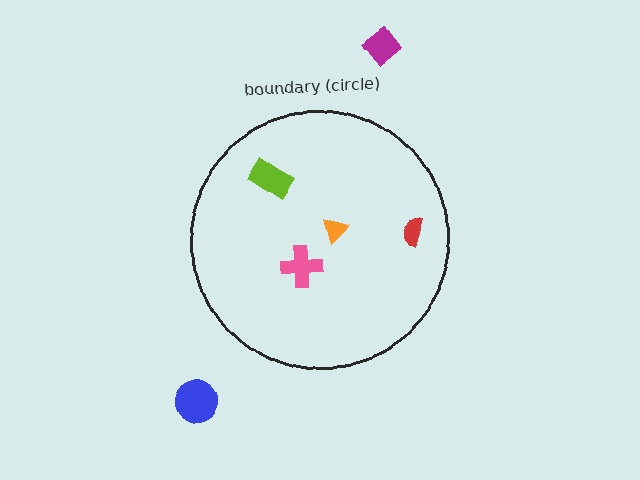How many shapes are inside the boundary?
4 inside, 2 outside.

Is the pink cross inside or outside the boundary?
Inside.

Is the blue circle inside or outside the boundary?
Outside.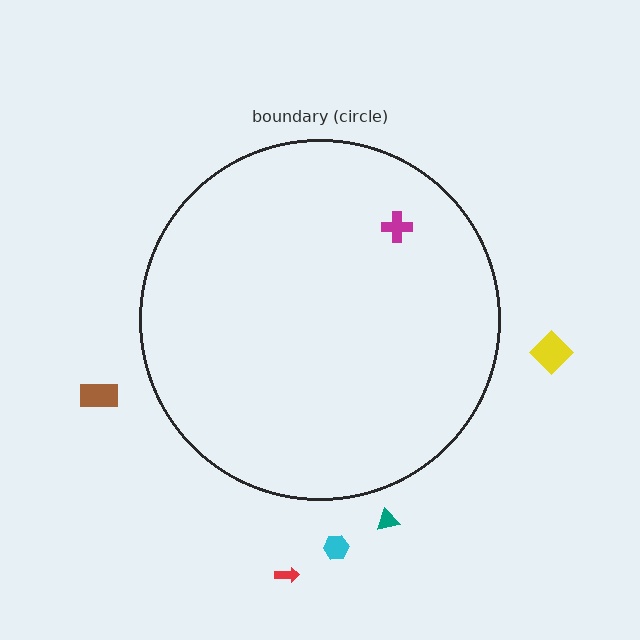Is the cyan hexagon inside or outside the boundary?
Outside.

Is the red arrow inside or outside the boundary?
Outside.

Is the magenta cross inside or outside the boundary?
Inside.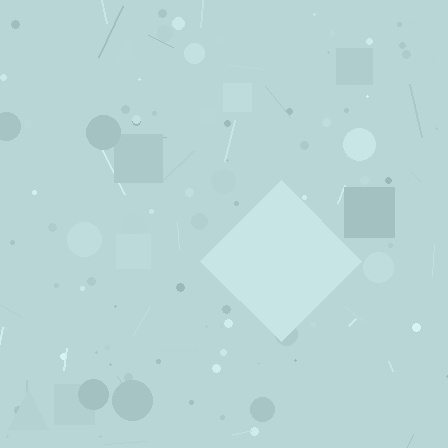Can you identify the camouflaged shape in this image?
The camouflaged shape is a diamond.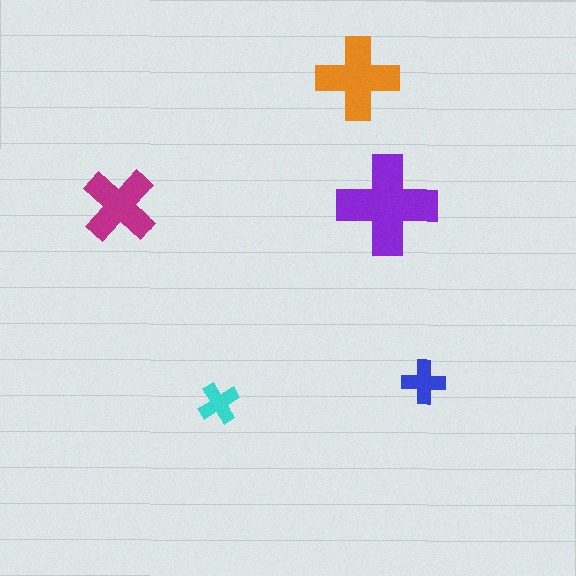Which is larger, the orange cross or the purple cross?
The purple one.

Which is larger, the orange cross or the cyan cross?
The orange one.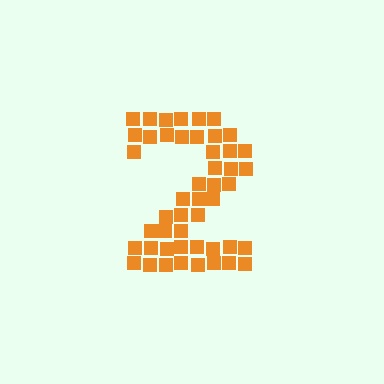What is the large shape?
The large shape is the digit 2.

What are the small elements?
The small elements are squares.